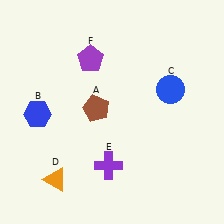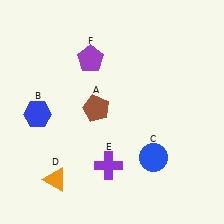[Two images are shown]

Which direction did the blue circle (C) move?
The blue circle (C) moved down.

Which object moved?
The blue circle (C) moved down.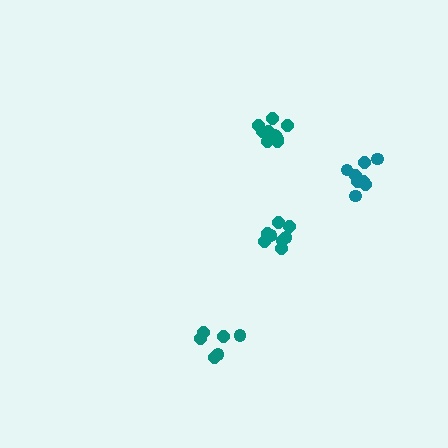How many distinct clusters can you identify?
There are 4 distinct clusters.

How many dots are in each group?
Group 1: 8 dots, Group 2: 6 dots, Group 3: 10 dots, Group 4: 8 dots (32 total).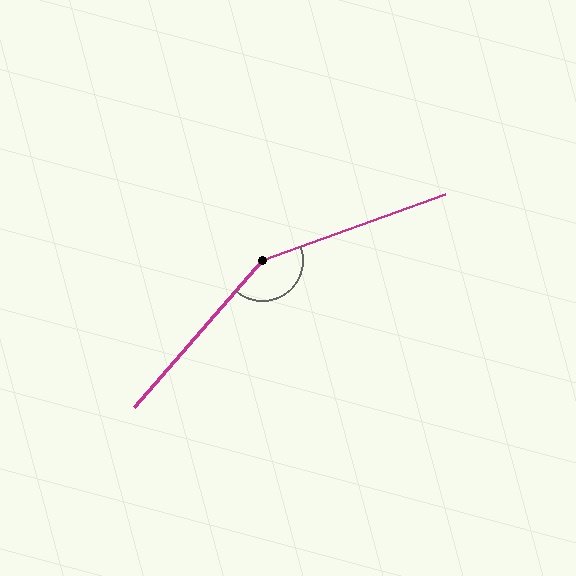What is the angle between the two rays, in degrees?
Approximately 151 degrees.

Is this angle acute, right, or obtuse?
It is obtuse.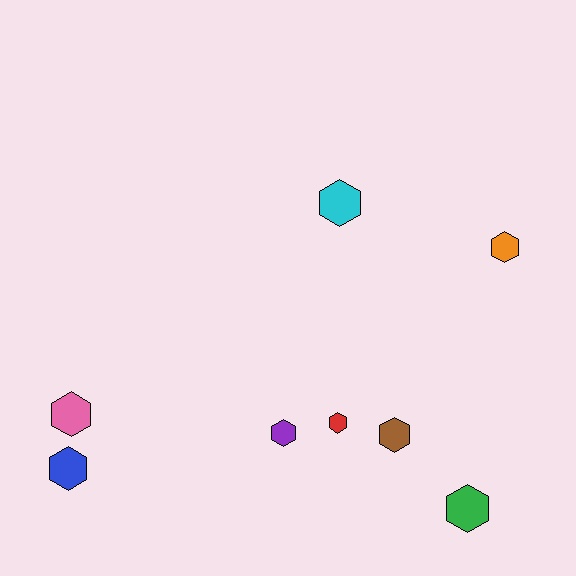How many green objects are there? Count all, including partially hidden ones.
There is 1 green object.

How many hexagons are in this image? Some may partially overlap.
There are 8 hexagons.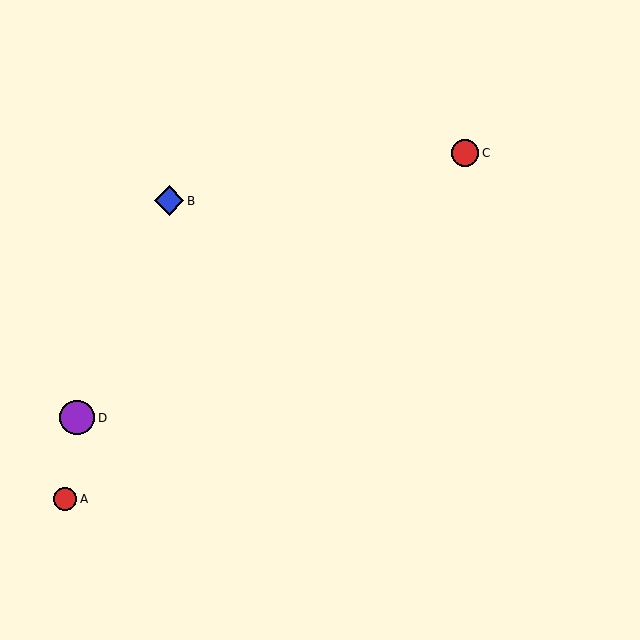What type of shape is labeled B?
Shape B is a blue diamond.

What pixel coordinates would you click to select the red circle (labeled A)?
Click at (65, 499) to select the red circle A.